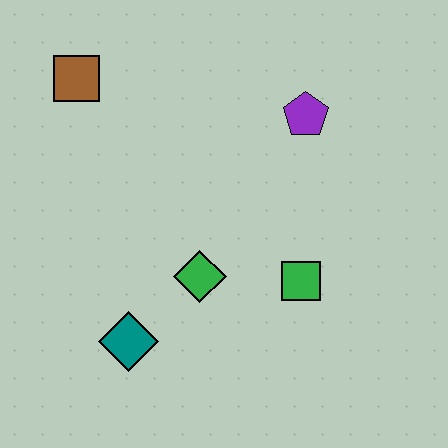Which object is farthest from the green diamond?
The brown square is farthest from the green diamond.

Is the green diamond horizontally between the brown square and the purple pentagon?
Yes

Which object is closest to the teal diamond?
The green diamond is closest to the teal diamond.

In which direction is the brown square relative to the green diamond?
The brown square is above the green diamond.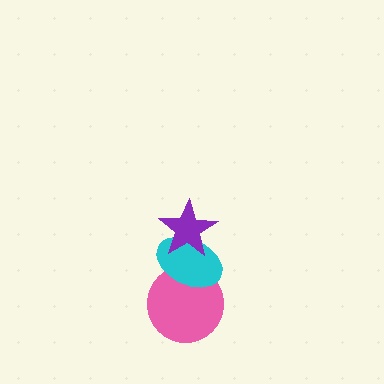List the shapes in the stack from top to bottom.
From top to bottom: the purple star, the cyan ellipse, the pink circle.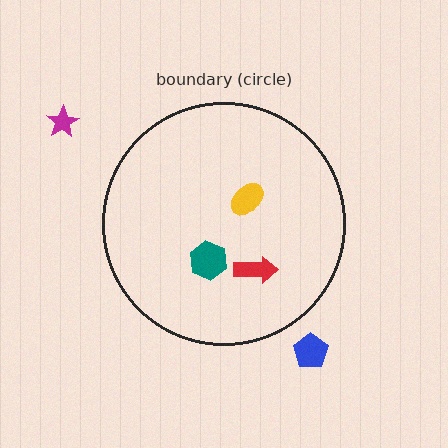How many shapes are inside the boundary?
3 inside, 2 outside.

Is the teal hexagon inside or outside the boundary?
Inside.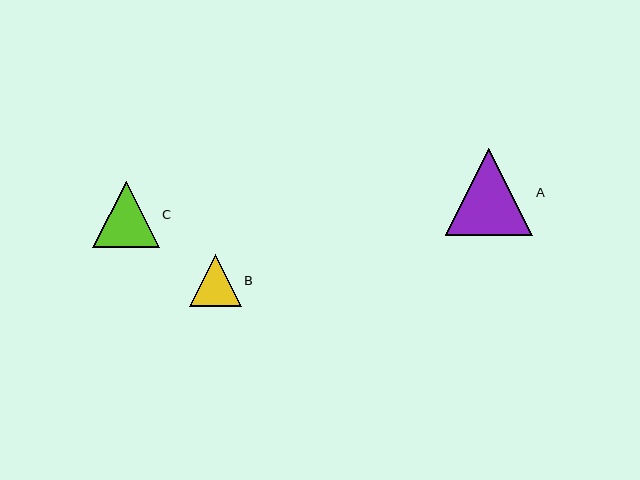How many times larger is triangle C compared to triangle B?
Triangle C is approximately 1.3 times the size of triangle B.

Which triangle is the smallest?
Triangle B is the smallest with a size of approximately 52 pixels.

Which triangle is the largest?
Triangle A is the largest with a size of approximately 87 pixels.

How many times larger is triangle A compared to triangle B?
Triangle A is approximately 1.7 times the size of triangle B.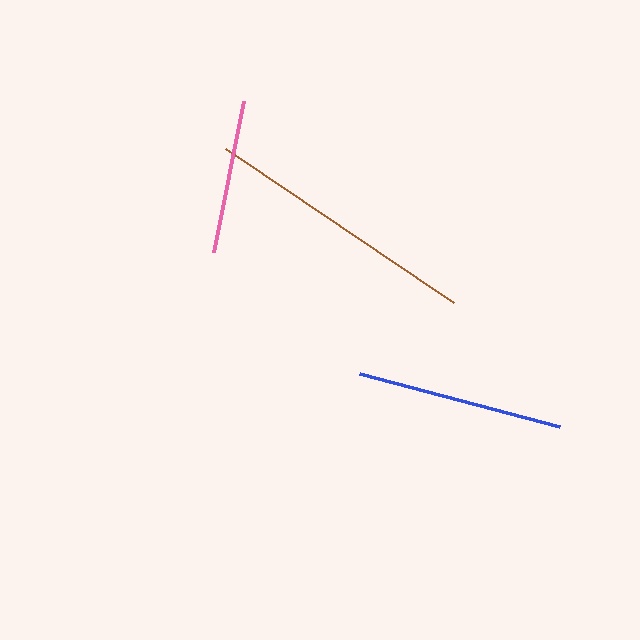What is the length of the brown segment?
The brown segment is approximately 275 pixels long.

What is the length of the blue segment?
The blue segment is approximately 207 pixels long.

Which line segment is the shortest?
The pink line is the shortest at approximately 154 pixels.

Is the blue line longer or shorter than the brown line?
The brown line is longer than the blue line.